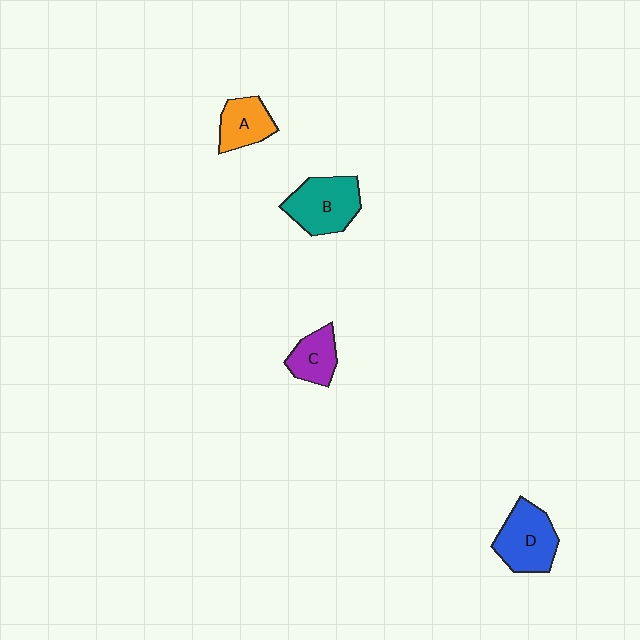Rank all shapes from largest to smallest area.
From largest to smallest: B (teal), D (blue), A (orange), C (purple).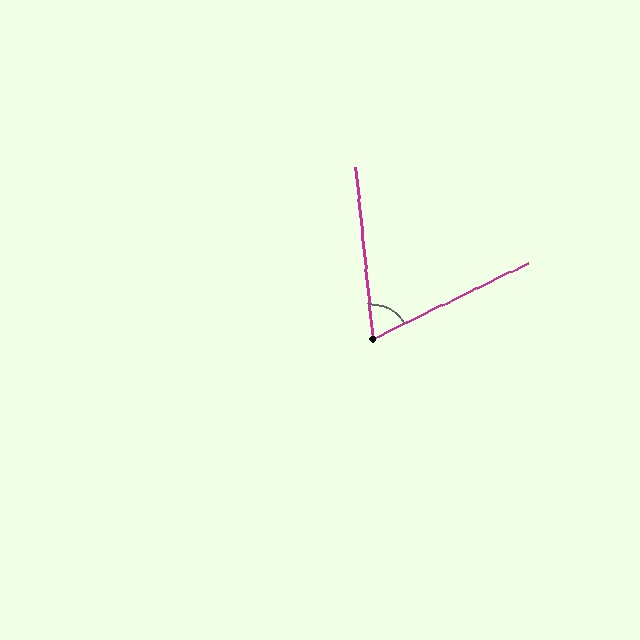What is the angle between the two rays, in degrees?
Approximately 70 degrees.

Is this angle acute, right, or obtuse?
It is acute.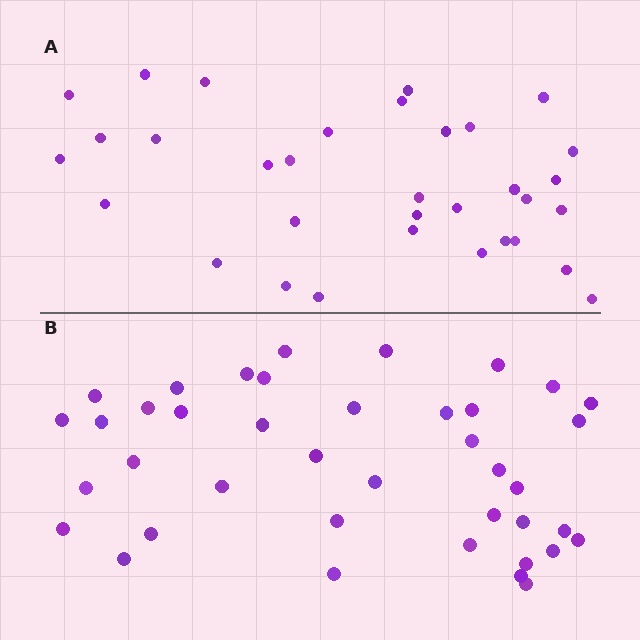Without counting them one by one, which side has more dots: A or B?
Region B (the bottom region) has more dots.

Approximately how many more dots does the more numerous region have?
Region B has roughly 8 or so more dots than region A.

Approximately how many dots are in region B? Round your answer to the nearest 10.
About 40 dots.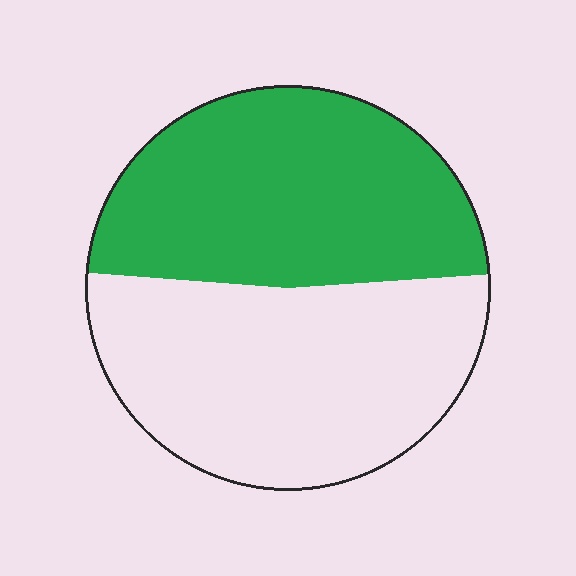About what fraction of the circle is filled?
About one half (1/2).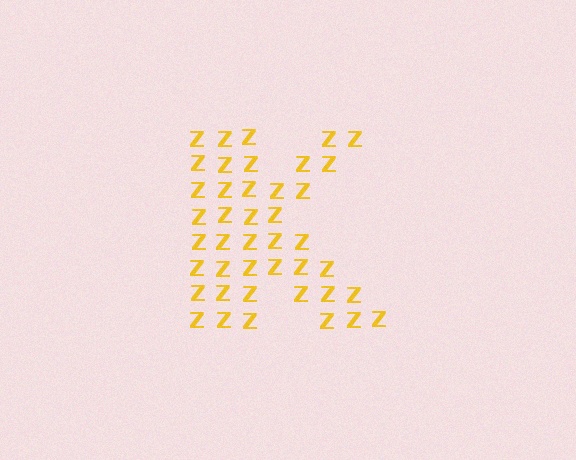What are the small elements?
The small elements are letter Z's.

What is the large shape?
The large shape is the letter K.